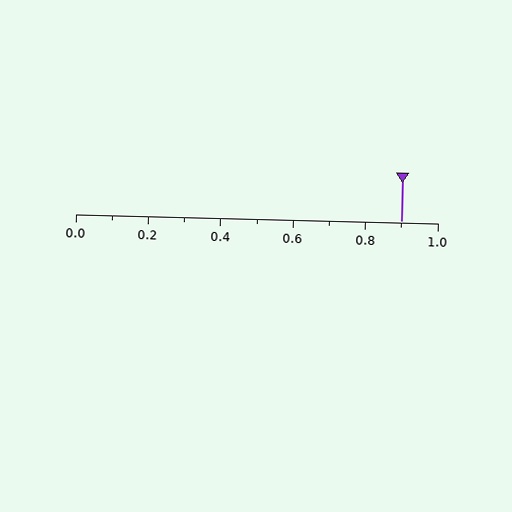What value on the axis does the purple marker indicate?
The marker indicates approximately 0.9.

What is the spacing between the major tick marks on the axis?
The major ticks are spaced 0.2 apart.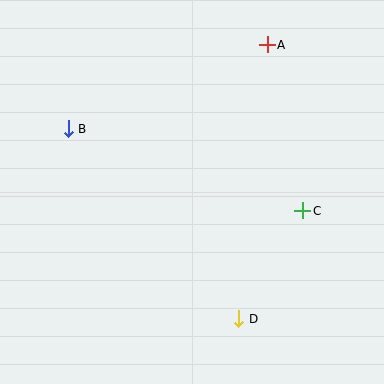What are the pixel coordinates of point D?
Point D is at (239, 319).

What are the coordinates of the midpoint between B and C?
The midpoint between B and C is at (186, 170).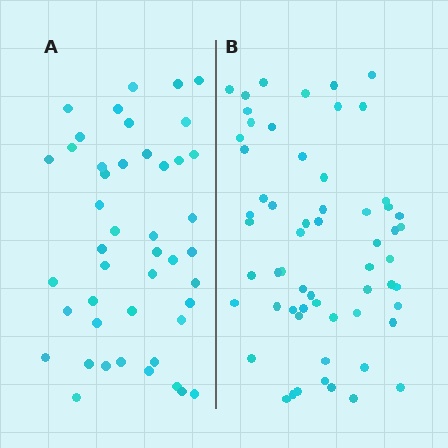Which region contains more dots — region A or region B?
Region B (the right region) has more dots.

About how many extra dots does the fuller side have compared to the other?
Region B has approximately 15 more dots than region A.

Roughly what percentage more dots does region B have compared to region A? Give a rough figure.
About 35% more.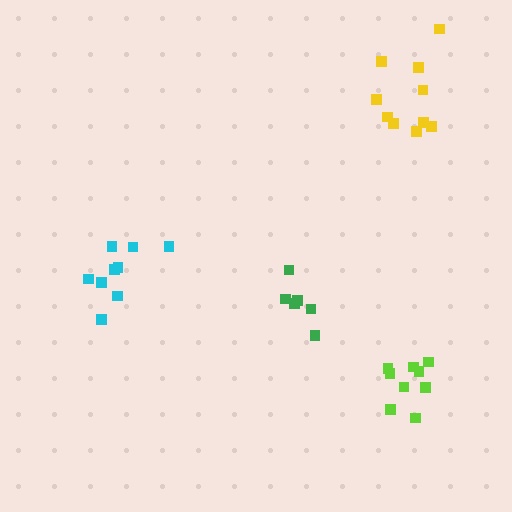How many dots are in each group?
Group 1: 6 dots, Group 2: 9 dots, Group 3: 9 dots, Group 4: 10 dots (34 total).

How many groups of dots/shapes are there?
There are 4 groups.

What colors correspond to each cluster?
The clusters are colored: green, lime, cyan, yellow.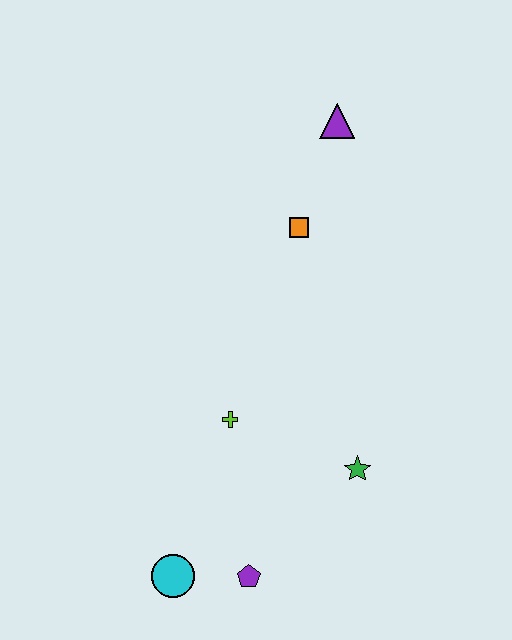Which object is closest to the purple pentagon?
The cyan circle is closest to the purple pentagon.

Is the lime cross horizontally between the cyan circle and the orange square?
Yes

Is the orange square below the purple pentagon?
No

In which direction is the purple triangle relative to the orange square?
The purple triangle is above the orange square.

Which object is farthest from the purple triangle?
The cyan circle is farthest from the purple triangle.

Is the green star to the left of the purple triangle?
No